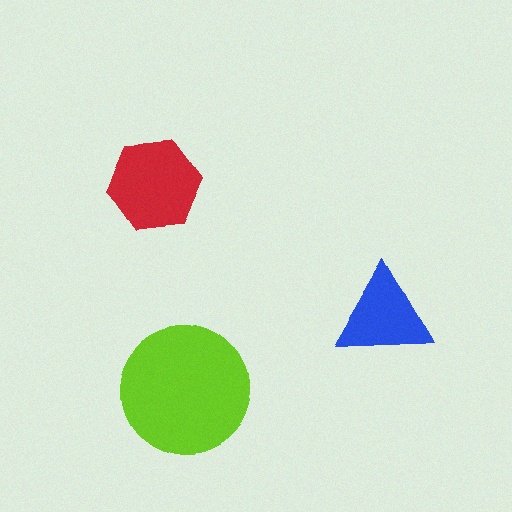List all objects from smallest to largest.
The blue triangle, the red hexagon, the lime circle.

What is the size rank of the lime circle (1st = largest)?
1st.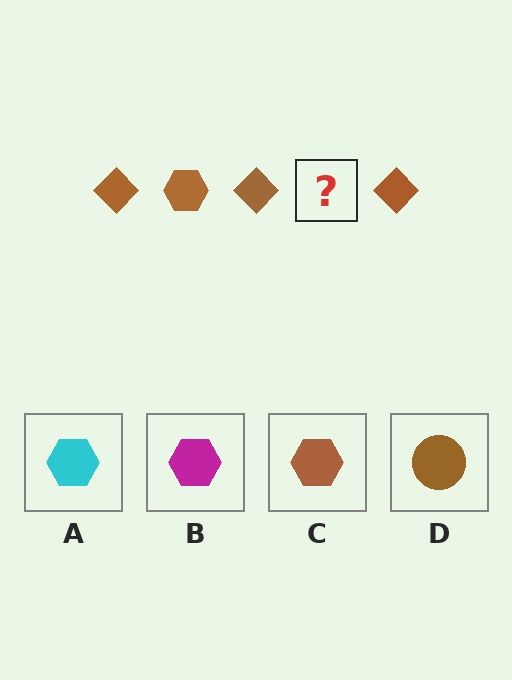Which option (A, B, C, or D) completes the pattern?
C.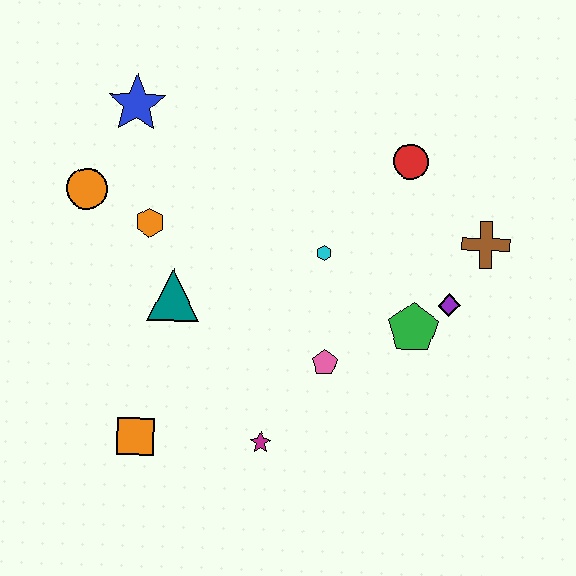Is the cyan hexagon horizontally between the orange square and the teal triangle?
No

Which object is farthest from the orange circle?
The brown cross is farthest from the orange circle.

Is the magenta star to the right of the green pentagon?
No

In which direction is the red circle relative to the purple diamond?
The red circle is above the purple diamond.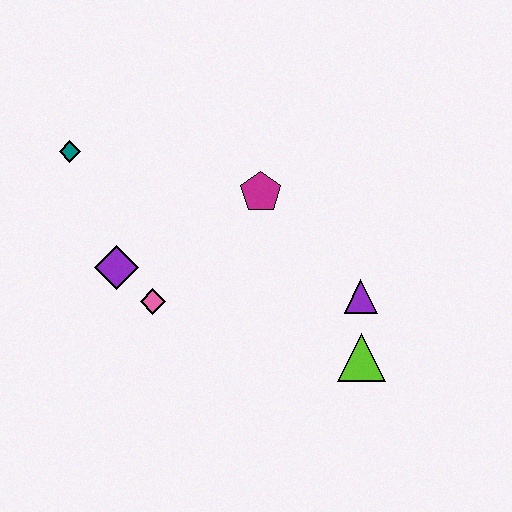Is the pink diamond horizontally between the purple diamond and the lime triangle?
Yes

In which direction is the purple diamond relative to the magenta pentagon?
The purple diamond is to the left of the magenta pentagon.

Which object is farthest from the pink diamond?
The lime triangle is farthest from the pink diamond.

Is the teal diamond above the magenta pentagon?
Yes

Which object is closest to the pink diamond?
The purple diamond is closest to the pink diamond.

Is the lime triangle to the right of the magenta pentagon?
Yes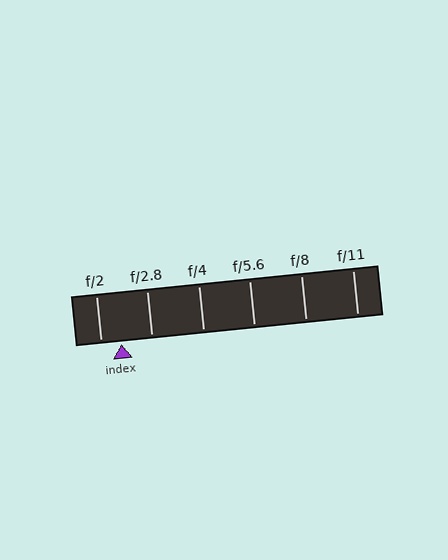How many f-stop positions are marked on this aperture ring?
There are 6 f-stop positions marked.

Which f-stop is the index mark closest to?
The index mark is closest to f/2.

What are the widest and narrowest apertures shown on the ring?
The widest aperture shown is f/2 and the narrowest is f/11.